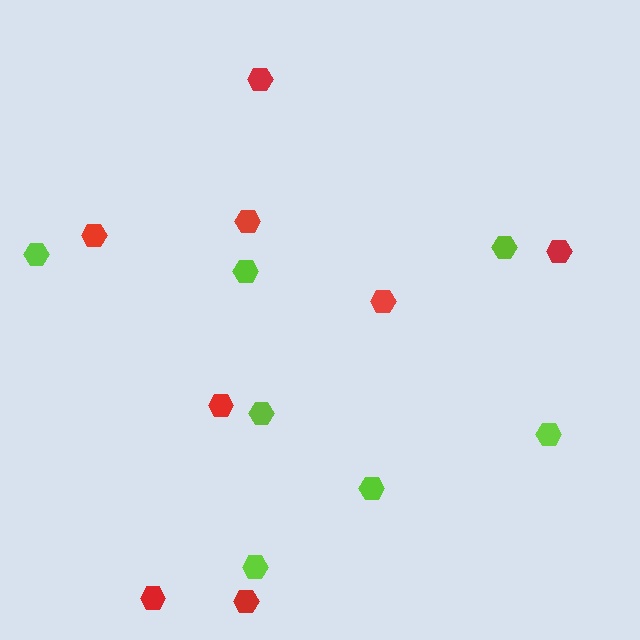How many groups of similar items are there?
There are 2 groups: one group of red hexagons (8) and one group of lime hexagons (7).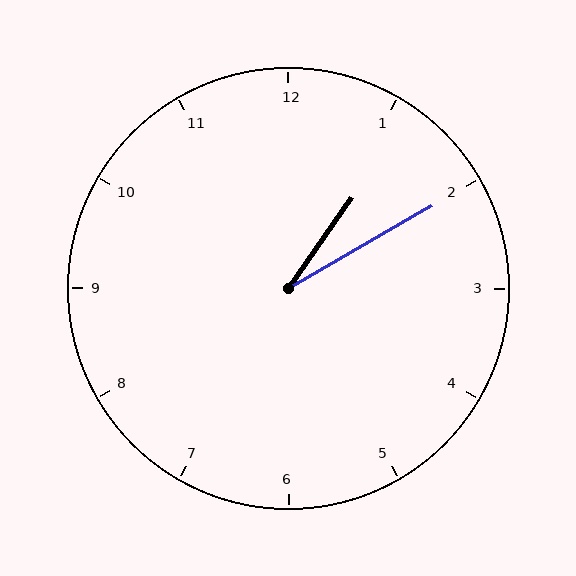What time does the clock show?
1:10.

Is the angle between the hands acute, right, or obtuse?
It is acute.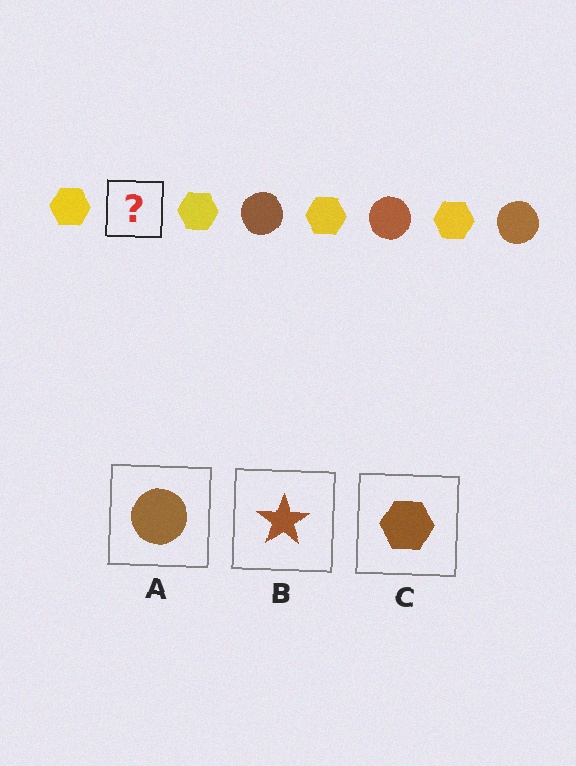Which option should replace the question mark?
Option A.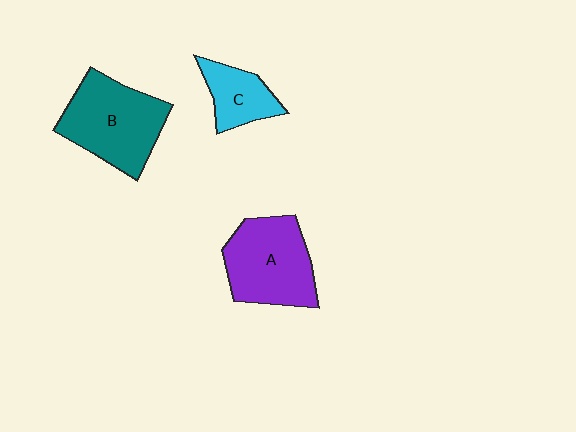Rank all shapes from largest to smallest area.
From largest to smallest: B (teal), A (purple), C (cyan).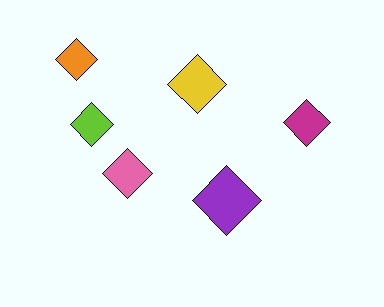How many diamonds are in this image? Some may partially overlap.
There are 6 diamonds.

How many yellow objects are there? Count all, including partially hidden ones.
There is 1 yellow object.